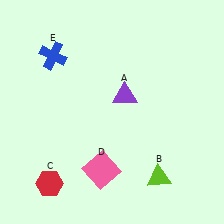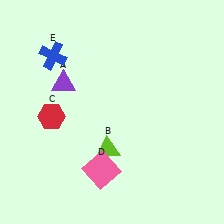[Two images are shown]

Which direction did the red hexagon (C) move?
The red hexagon (C) moved up.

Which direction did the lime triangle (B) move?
The lime triangle (B) moved left.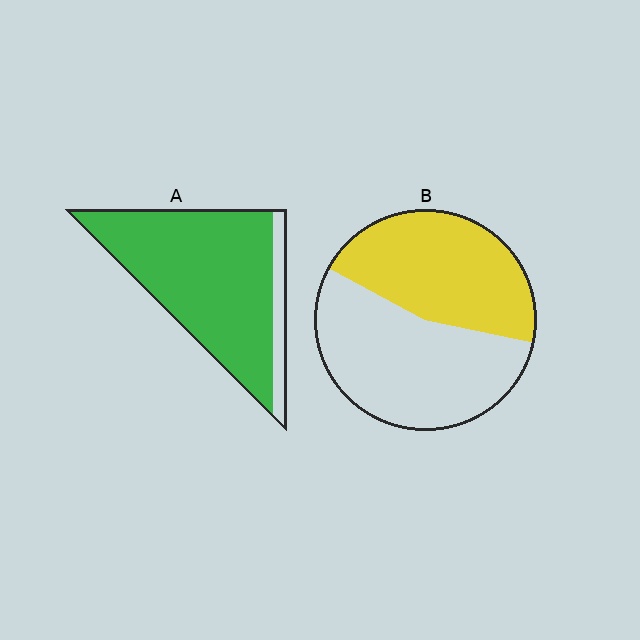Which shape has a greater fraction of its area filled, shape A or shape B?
Shape A.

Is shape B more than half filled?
No.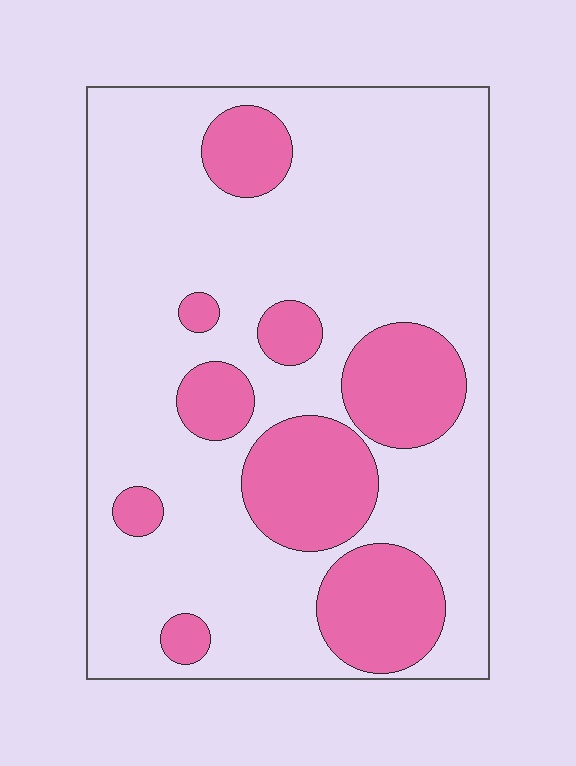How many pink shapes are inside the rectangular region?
9.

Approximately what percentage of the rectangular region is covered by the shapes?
Approximately 25%.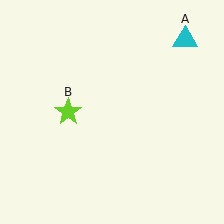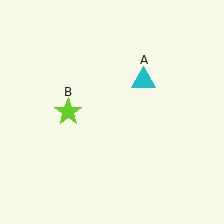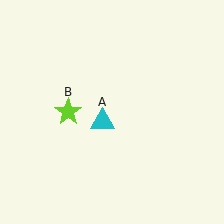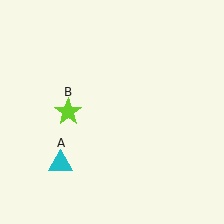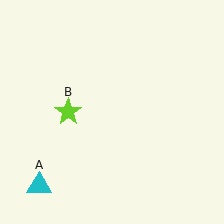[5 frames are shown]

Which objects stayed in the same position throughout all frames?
Lime star (object B) remained stationary.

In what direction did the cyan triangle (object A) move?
The cyan triangle (object A) moved down and to the left.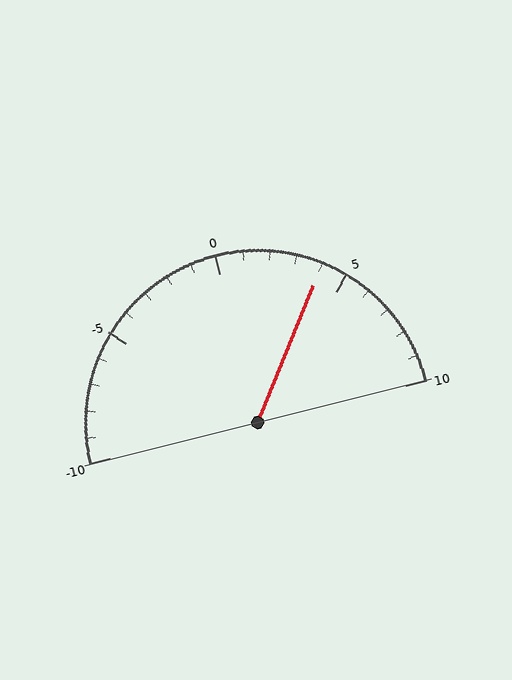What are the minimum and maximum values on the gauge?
The gauge ranges from -10 to 10.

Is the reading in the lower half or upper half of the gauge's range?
The reading is in the upper half of the range (-10 to 10).